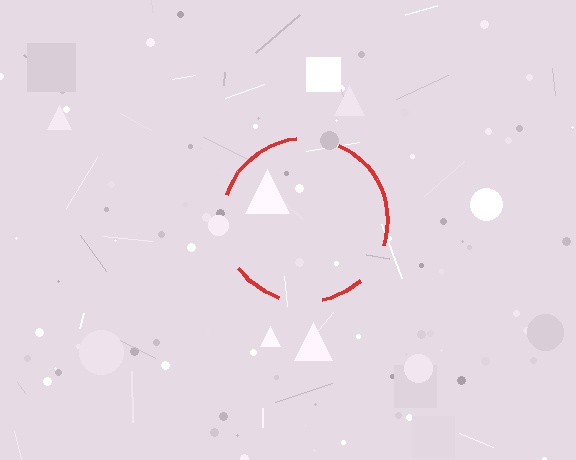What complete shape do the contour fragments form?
The contour fragments form a circle.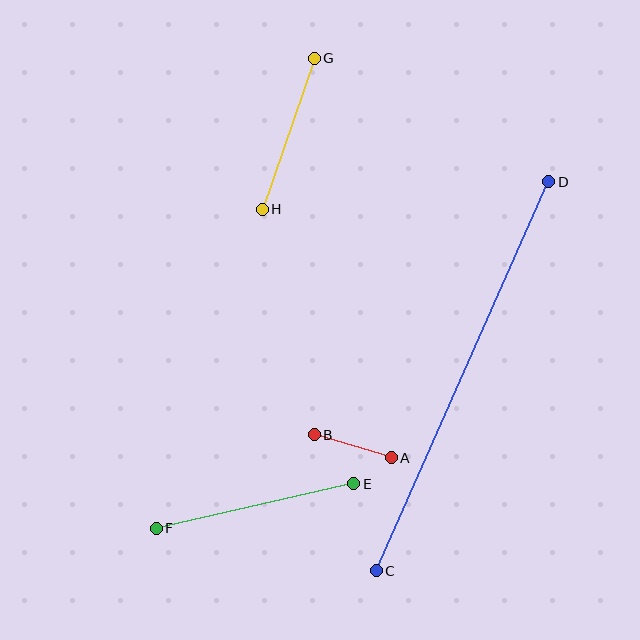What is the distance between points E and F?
The distance is approximately 202 pixels.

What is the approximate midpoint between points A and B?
The midpoint is at approximately (353, 446) pixels.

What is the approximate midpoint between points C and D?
The midpoint is at approximately (463, 376) pixels.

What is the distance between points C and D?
The distance is approximately 425 pixels.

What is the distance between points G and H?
The distance is approximately 160 pixels.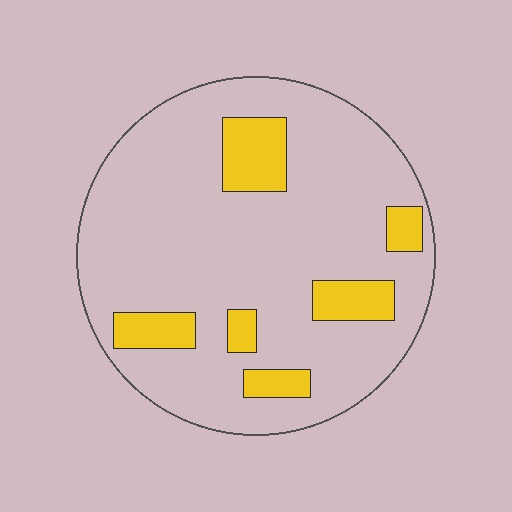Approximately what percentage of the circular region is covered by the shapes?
Approximately 15%.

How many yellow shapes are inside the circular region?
6.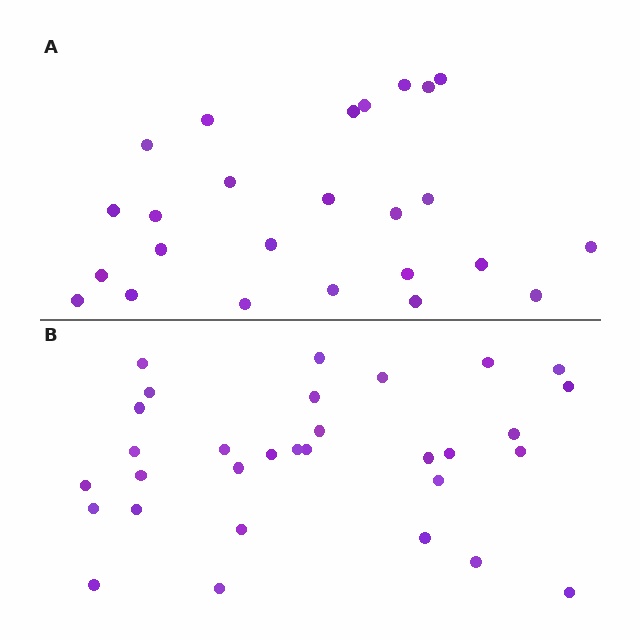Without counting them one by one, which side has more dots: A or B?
Region B (the bottom region) has more dots.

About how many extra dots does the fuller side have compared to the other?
Region B has about 6 more dots than region A.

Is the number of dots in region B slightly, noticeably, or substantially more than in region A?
Region B has only slightly more — the two regions are fairly close. The ratio is roughly 1.2 to 1.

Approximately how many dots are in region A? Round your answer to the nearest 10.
About 20 dots. (The exact count is 25, which rounds to 20.)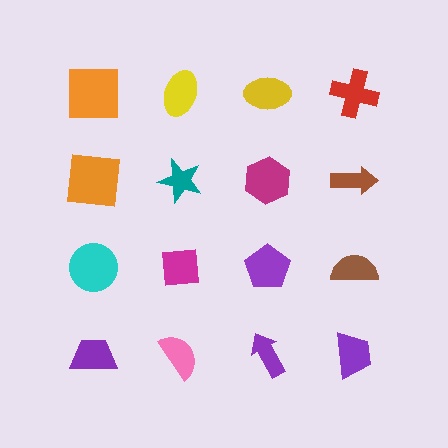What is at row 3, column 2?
A magenta square.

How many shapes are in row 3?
4 shapes.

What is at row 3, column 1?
A cyan circle.